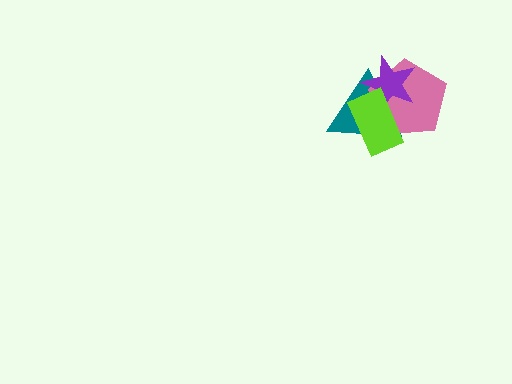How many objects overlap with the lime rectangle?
3 objects overlap with the lime rectangle.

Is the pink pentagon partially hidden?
Yes, it is partially covered by another shape.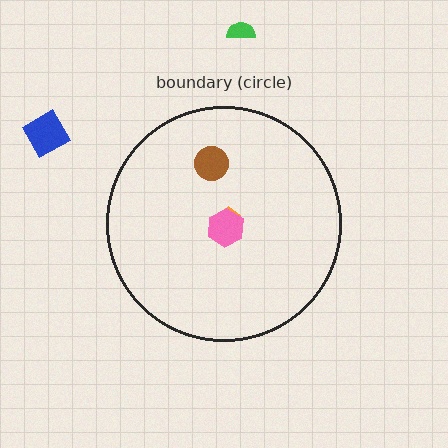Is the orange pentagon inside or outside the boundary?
Inside.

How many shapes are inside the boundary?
3 inside, 2 outside.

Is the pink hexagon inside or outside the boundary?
Inside.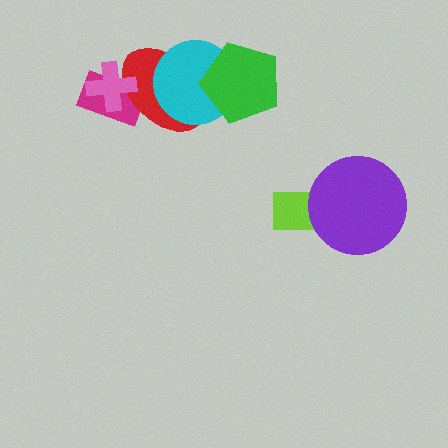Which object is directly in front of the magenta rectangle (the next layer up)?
The red ellipse is directly in front of the magenta rectangle.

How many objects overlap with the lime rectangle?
1 object overlaps with the lime rectangle.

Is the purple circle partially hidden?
No, no other shape covers it.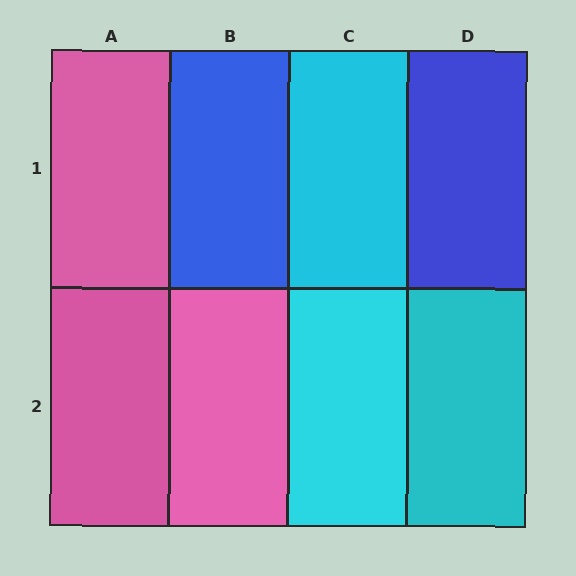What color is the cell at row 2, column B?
Pink.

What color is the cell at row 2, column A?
Pink.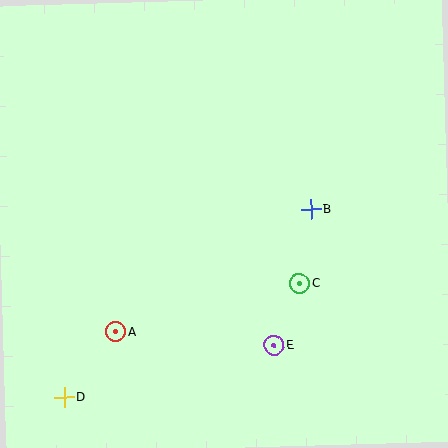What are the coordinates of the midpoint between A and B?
The midpoint between A and B is at (213, 270).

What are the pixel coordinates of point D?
Point D is at (64, 398).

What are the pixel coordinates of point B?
Point B is at (311, 209).